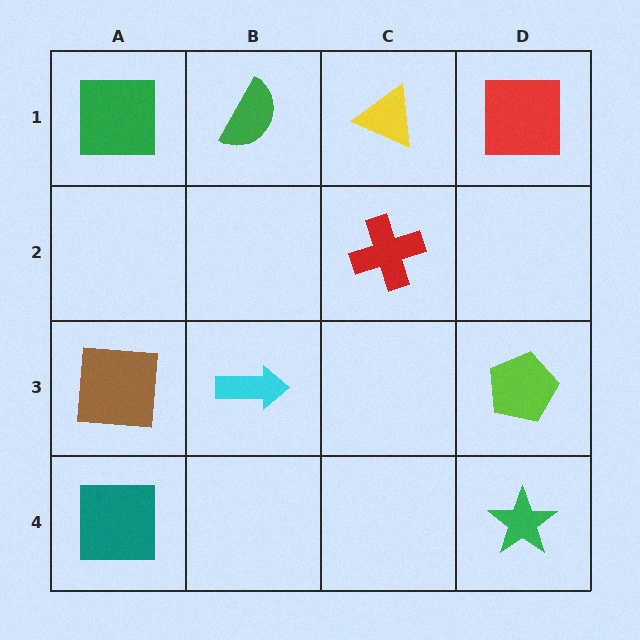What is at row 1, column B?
A green semicircle.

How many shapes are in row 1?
4 shapes.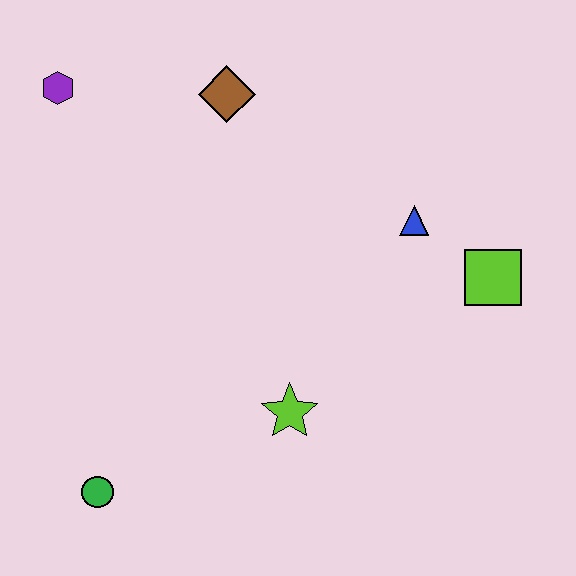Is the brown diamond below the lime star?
No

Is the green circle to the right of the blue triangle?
No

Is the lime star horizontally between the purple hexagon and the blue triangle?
Yes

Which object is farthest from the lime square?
The purple hexagon is farthest from the lime square.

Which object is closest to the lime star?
The green circle is closest to the lime star.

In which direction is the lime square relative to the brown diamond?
The lime square is to the right of the brown diamond.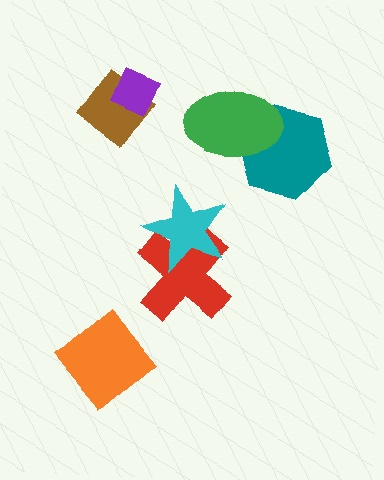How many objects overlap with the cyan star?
1 object overlaps with the cyan star.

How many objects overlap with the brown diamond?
1 object overlaps with the brown diamond.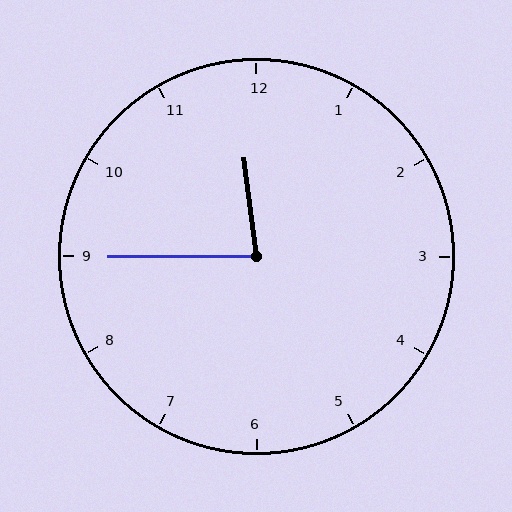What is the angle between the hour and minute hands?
Approximately 82 degrees.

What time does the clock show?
11:45.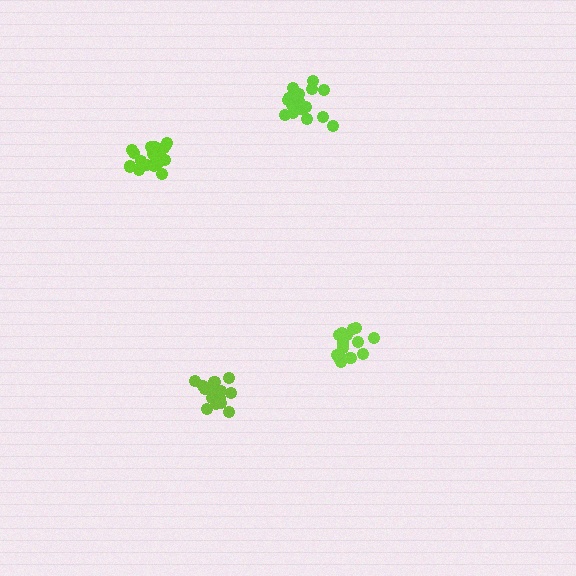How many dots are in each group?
Group 1: 17 dots, Group 2: 17 dots, Group 3: 19 dots, Group 4: 15 dots (68 total).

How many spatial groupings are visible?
There are 4 spatial groupings.